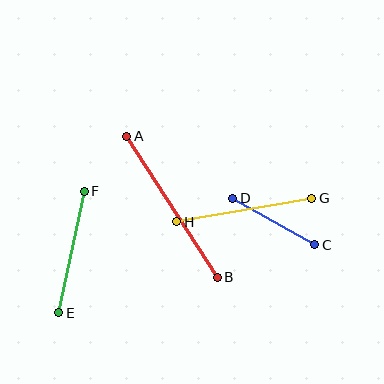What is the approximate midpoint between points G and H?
The midpoint is at approximately (244, 210) pixels.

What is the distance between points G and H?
The distance is approximately 137 pixels.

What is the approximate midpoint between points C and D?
The midpoint is at approximately (274, 221) pixels.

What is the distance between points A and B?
The distance is approximately 167 pixels.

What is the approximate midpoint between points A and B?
The midpoint is at approximately (172, 207) pixels.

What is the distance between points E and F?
The distance is approximately 124 pixels.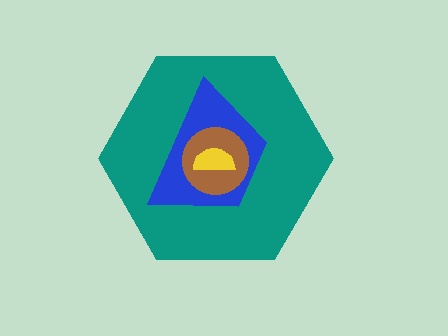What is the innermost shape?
The yellow semicircle.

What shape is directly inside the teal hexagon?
The blue trapezoid.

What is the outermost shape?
The teal hexagon.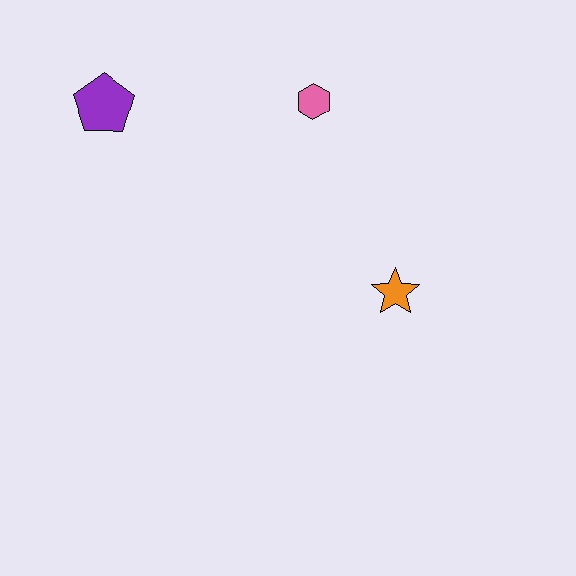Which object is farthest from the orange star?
The purple pentagon is farthest from the orange star.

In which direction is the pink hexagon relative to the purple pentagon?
The pink hexagon is to the right of the purple pentagon.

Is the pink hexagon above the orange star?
Yes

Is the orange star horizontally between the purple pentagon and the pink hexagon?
No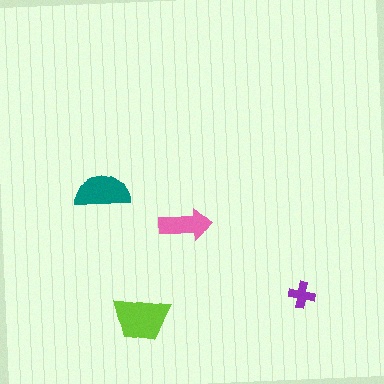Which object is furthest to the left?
The teal semicircle is leftmost.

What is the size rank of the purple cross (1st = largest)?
4th.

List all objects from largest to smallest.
The lime trapezoid, the teal semicircle, the pink arrow, the purple cross.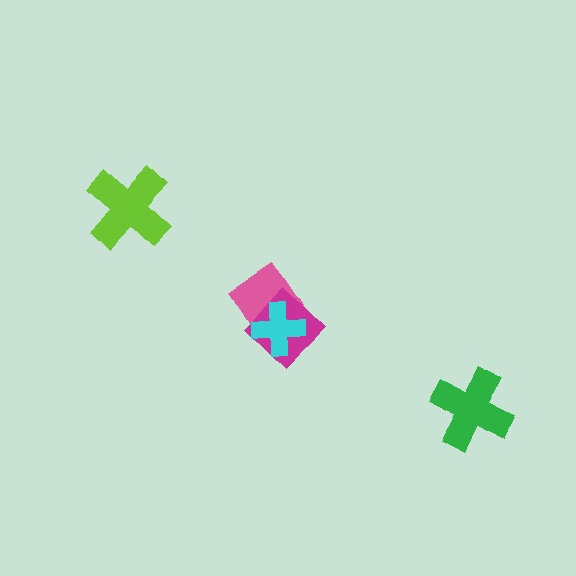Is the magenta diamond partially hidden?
Yes, it is partially covered by another shape.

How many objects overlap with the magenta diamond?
2 objects overlap with the magenta diamond.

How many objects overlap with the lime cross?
0 objects overlap with the lime cross.